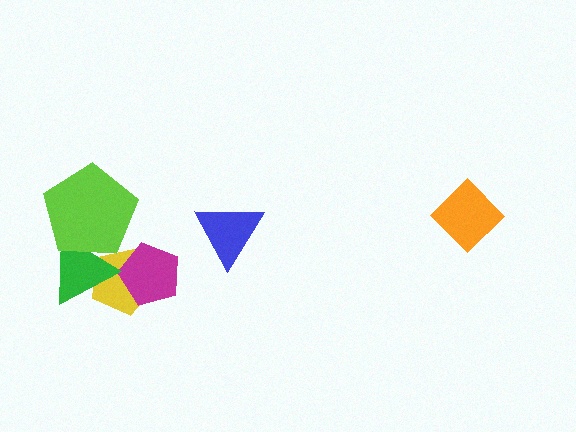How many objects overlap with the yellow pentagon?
3 objects overlap with the yellow pentagon.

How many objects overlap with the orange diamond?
0 objects overlap with the orange diamond.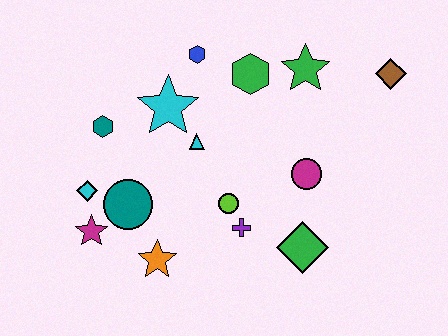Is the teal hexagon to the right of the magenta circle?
No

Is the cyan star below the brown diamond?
Yes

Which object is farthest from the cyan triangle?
The brown diamond is farthest from the cyan triangle.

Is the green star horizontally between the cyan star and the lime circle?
No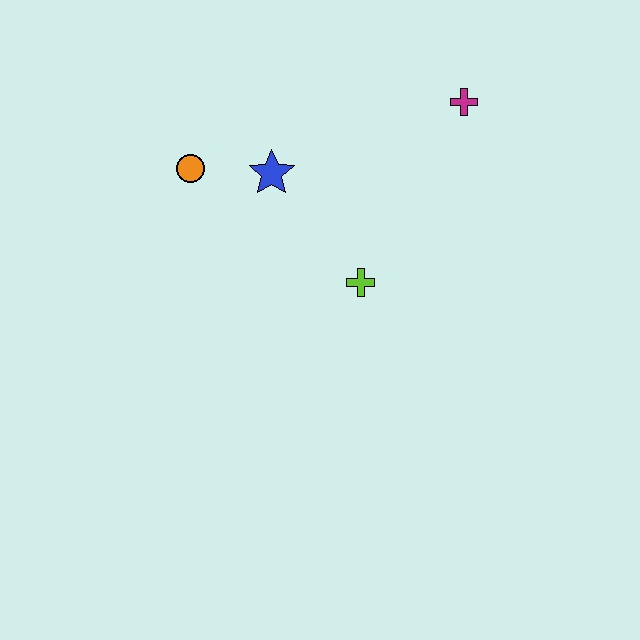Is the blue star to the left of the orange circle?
No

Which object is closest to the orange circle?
The blue star is closest to the orange circle.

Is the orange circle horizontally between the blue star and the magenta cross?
No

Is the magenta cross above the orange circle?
Yes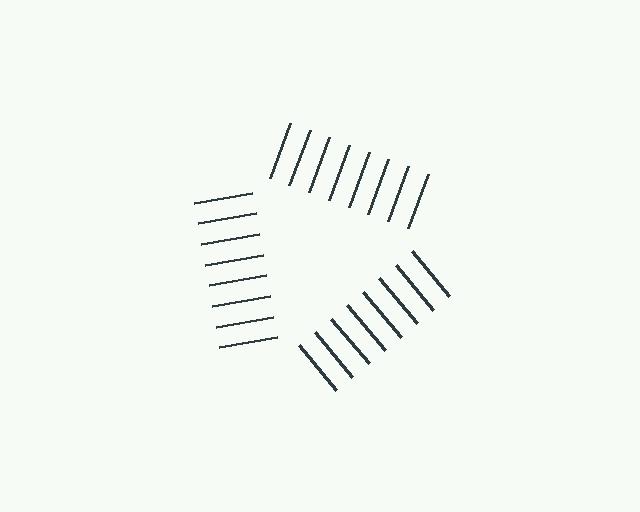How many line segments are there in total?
24 — 8 along each of the 3 edges.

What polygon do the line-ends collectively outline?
An illusory triangle — the line segments terminate on its edges but no continuous stroke is drawn.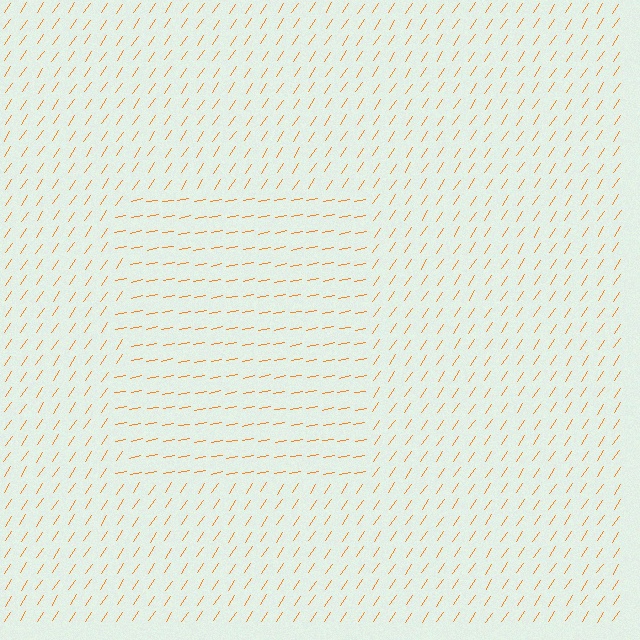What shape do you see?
I see a rectangle.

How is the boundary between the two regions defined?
The boundary is defined purely by a change in line orientation (approximately 45 degrees difference). All lines are the same color and thickness.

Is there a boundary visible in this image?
Yes, there is a texture boundary formed by a change in line orientation.